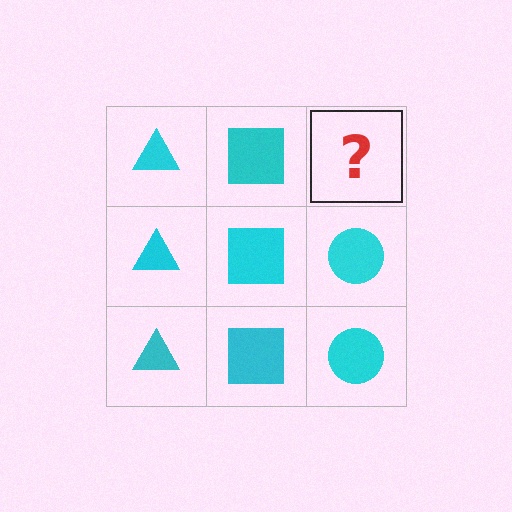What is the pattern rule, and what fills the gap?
The rule is that each column has a consistent shape. The gap should be filled with a cyan circle.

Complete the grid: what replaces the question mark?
The question mark should be replaced with a cyan circle.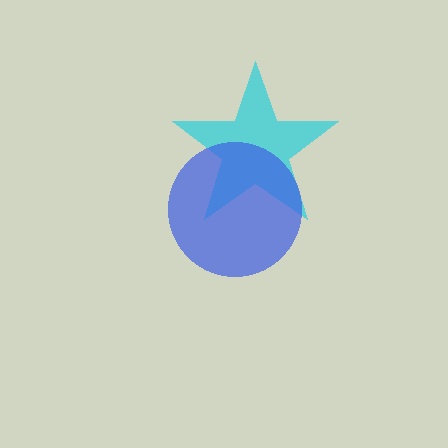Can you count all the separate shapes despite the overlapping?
Yes, there are 2 separate shapes.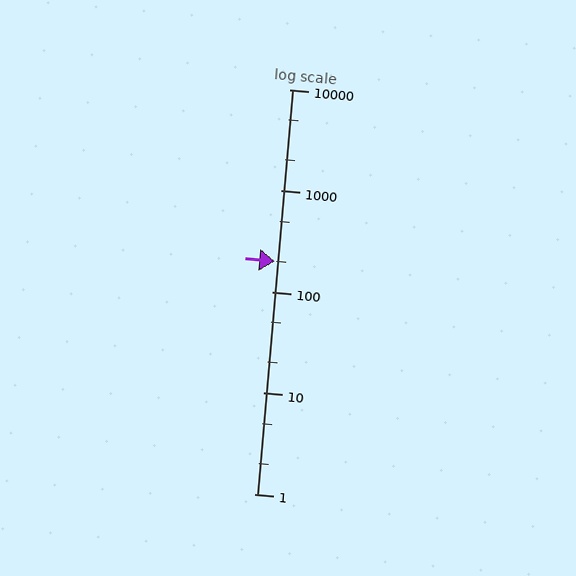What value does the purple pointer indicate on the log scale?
The pointer indicates approximately 200.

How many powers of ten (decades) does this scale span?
The scale spans 4 decades, from 1 to 10000.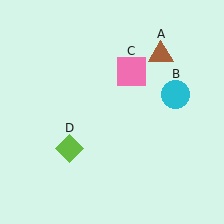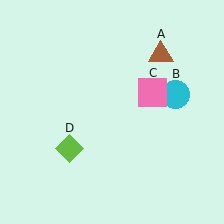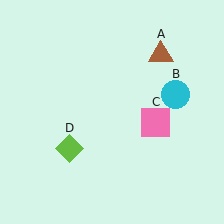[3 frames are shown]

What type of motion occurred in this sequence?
The pink square (object C) rotated clockwise around the center of the scene.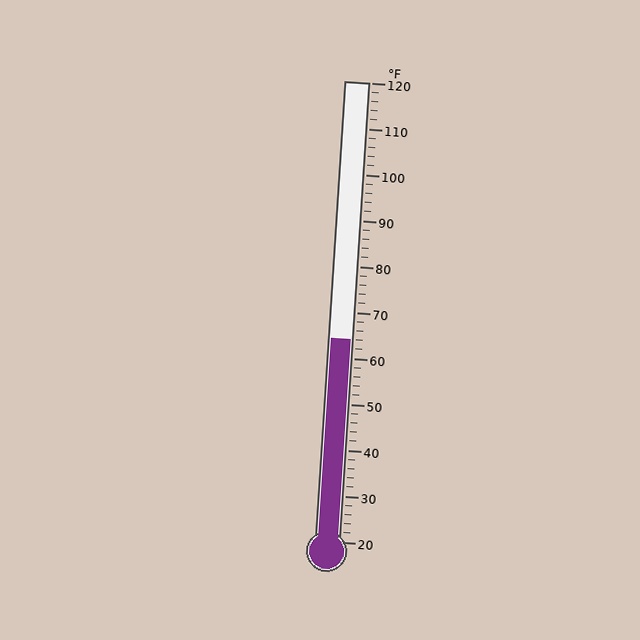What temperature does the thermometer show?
The thermometer shows approximately 64°F.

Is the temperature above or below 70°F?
The temperature is below 70°F.